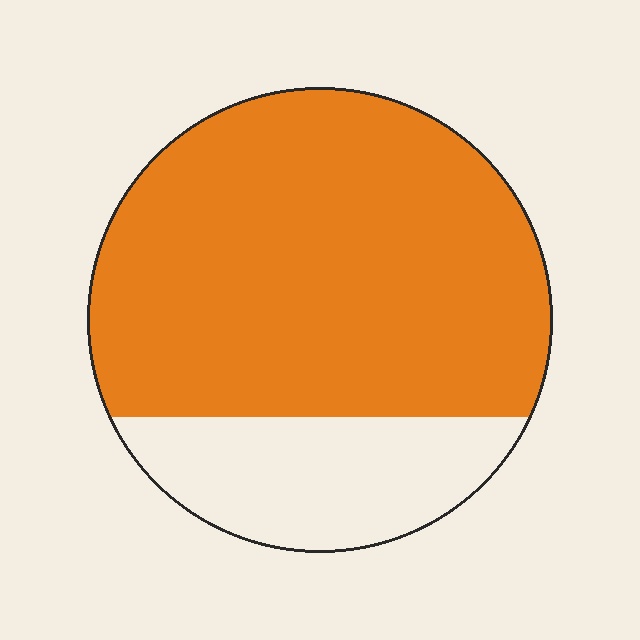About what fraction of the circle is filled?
About three quarters (3/4).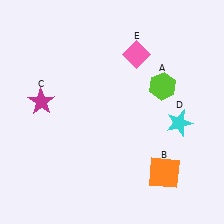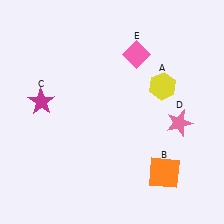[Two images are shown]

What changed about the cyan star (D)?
In Image 1, D is cyan. In Image 2, it changed to pink.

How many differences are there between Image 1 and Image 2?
There are 2 differences between the two images.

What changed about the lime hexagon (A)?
In Image 1, A is lime. In Image 2, it changed to yellow.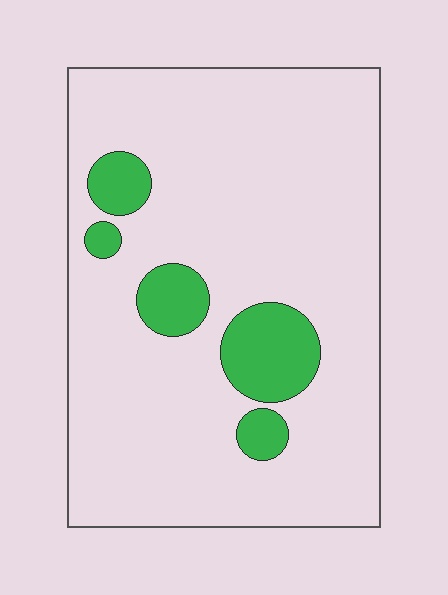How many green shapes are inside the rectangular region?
5.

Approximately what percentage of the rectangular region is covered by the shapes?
Approximately 15%.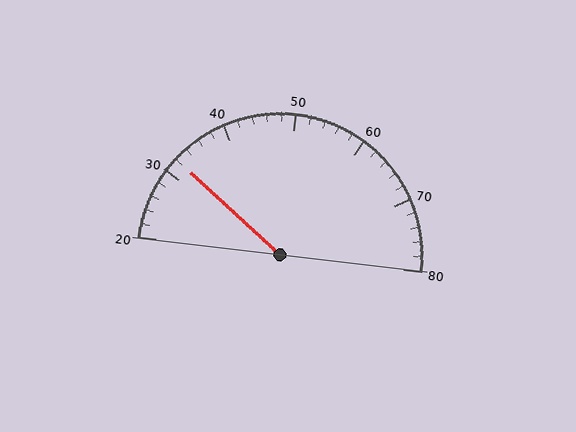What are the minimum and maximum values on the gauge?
The gauge ranges from 20 to 80.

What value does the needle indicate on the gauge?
The needle indicates approximately 32.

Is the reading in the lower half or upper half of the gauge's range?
The reading is in the lower half of the range (20 to 80).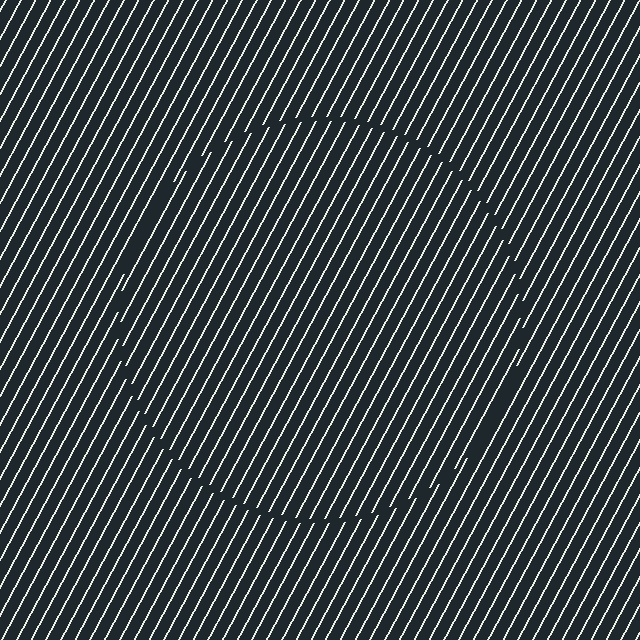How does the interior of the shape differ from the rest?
The interior of the shape contains the same grating, shifted by half a period — the contour is defined by the phase discontinuity where line-ends from the inner and outer gratings abut.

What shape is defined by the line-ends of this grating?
An illusory circle. The interior of the shape contains the same grating, shifted by half a period — the contour is defined by the phase discontinuity where line-ends from the inner and outer gratings abut.